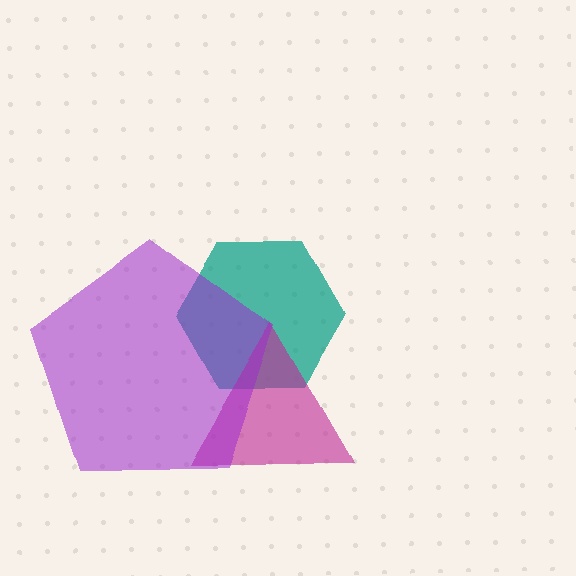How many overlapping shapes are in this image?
There are 3 overlapping shapes in the image.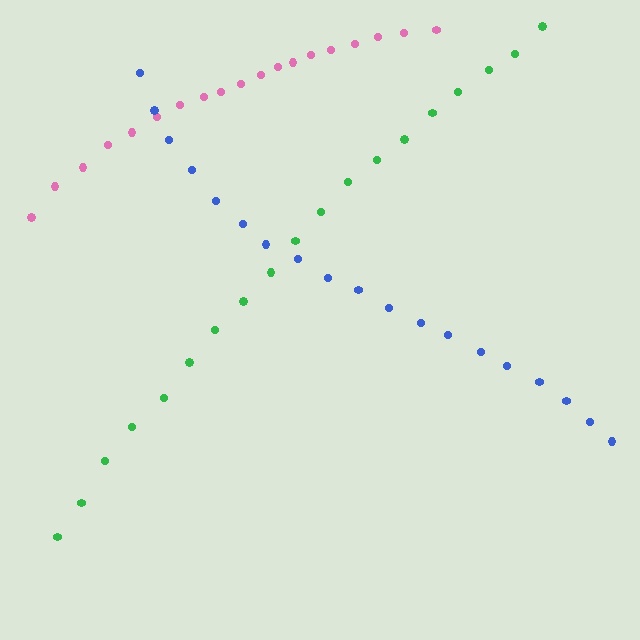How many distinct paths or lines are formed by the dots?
There are 3 distinct paths.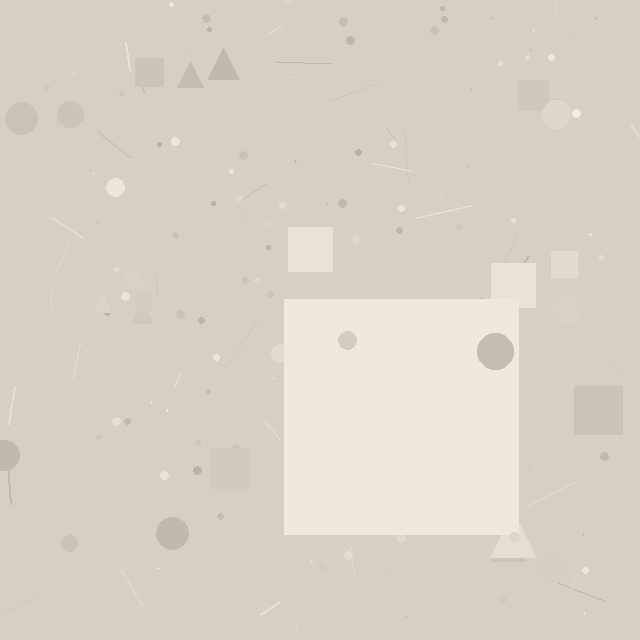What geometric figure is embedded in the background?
A square is embedded in the background.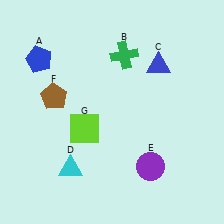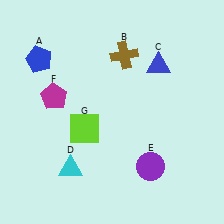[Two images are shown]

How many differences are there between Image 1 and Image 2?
There are 2 differences between the two images.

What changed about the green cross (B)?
In Image 1, B is green. In Image 2, it changed to brown.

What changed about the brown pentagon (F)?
In Image 1, F is brown. In Image 2, it changed to magenta.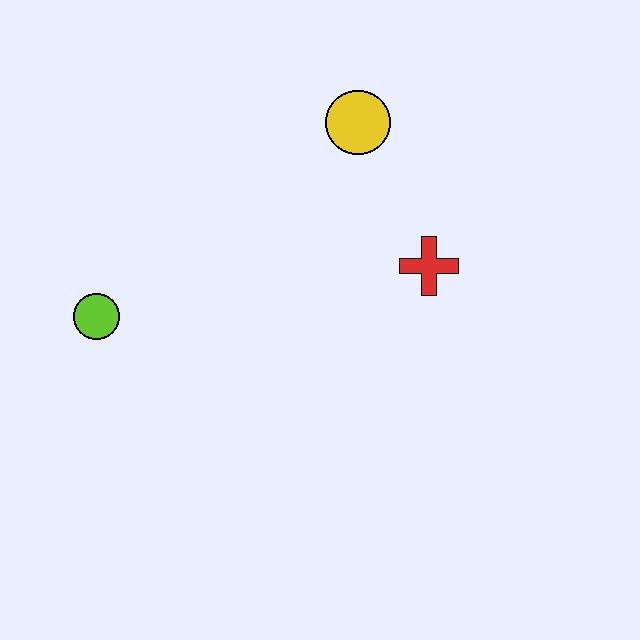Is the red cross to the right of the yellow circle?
Yes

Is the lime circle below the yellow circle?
Yes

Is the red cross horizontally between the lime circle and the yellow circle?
No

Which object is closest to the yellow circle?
The red cross is closest to the yellow circle.